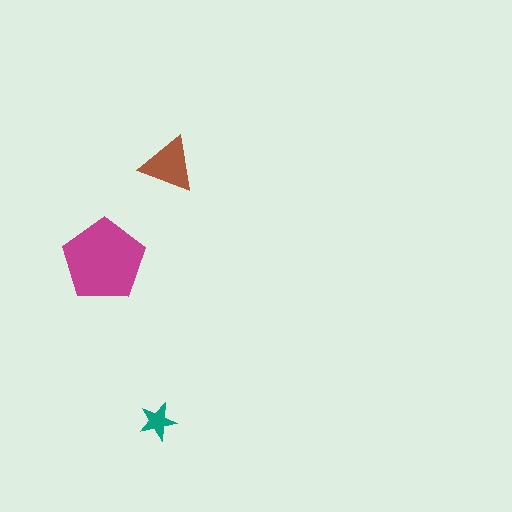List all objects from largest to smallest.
The magenta pentagon, the brown triangle, the teal star.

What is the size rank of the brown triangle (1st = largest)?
2nd.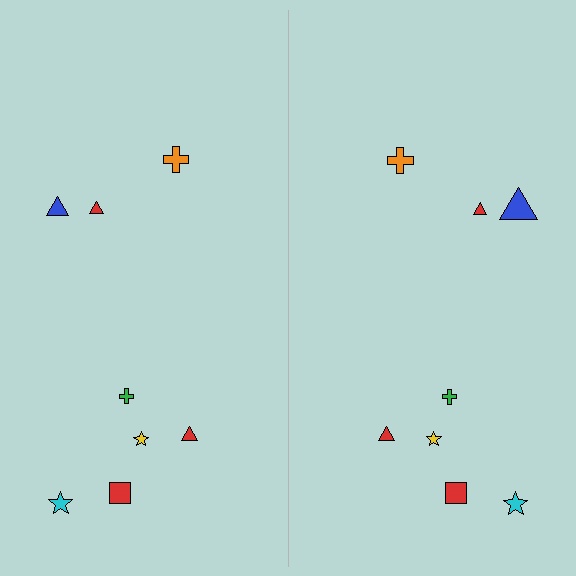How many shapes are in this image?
There are 16 shapes in this image.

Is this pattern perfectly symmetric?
No, the pattern is not perfectly symmetric. The blue triangle on the right side has a different size than its mirror counterpart.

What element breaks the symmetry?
The blue triangle on the right side has a different size than its mirror counterpart.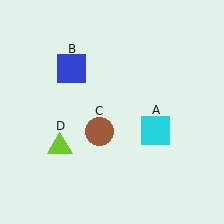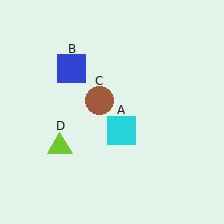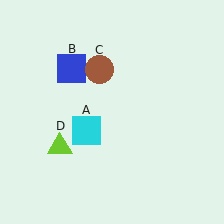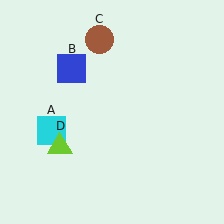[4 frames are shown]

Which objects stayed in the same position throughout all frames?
Blue square (object B) and lime triangle (object D) remained stationary.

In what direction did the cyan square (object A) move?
The cyan square (object A) moved left.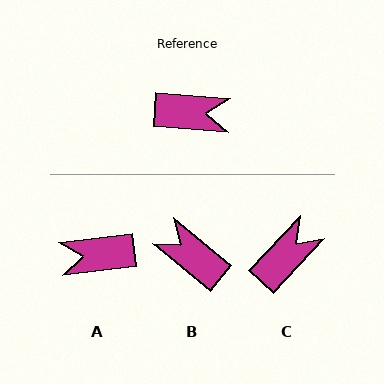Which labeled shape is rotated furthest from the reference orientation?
A, about 169 degrees away.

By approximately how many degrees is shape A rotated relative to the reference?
Approximately 169 degrees clockwise.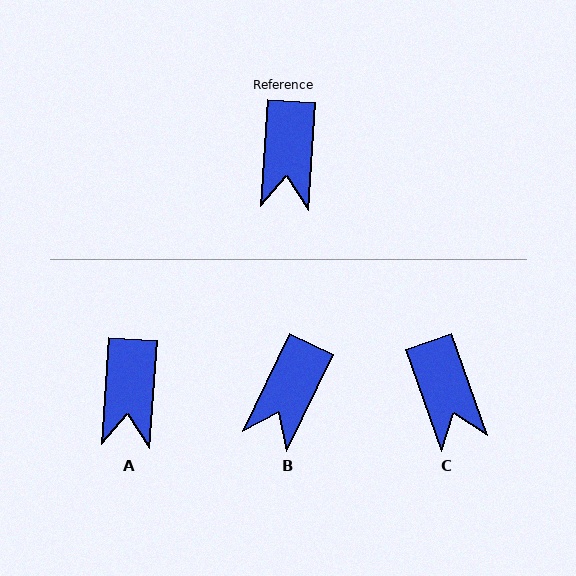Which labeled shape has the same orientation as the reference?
A.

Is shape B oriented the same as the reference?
No, it is off by about 22 degrees.